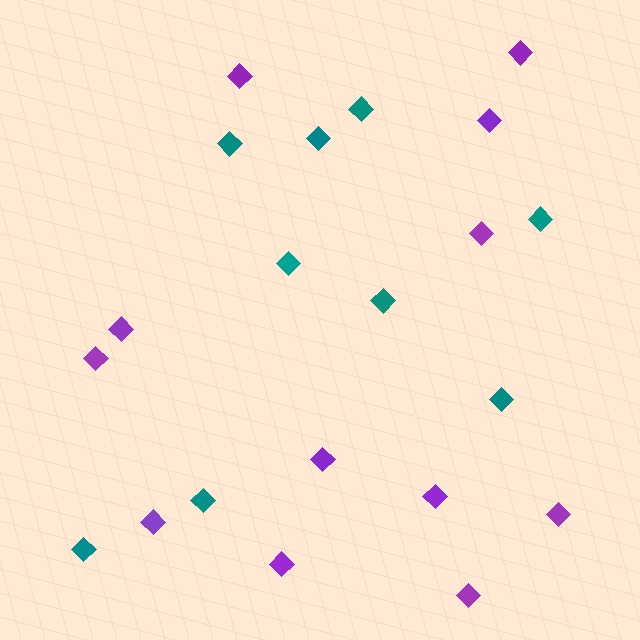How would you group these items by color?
There are 2 groups: one group of purple diamonds (12) and one group of teal diamonds (9).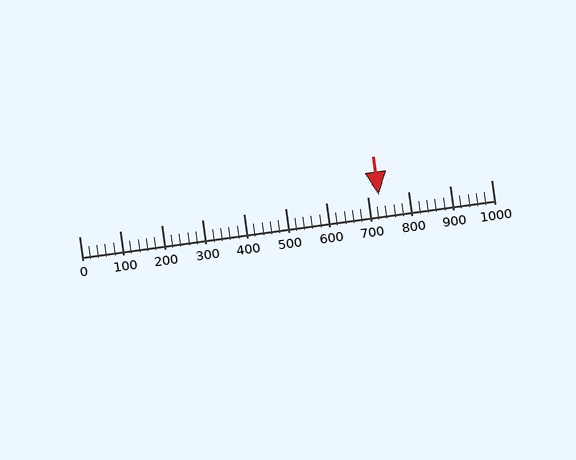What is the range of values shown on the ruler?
The ruler shows values from 0 to 1000.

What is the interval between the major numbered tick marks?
The major tick marks are spaced 100 units apart.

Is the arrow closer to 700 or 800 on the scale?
The arrow is closer to 700.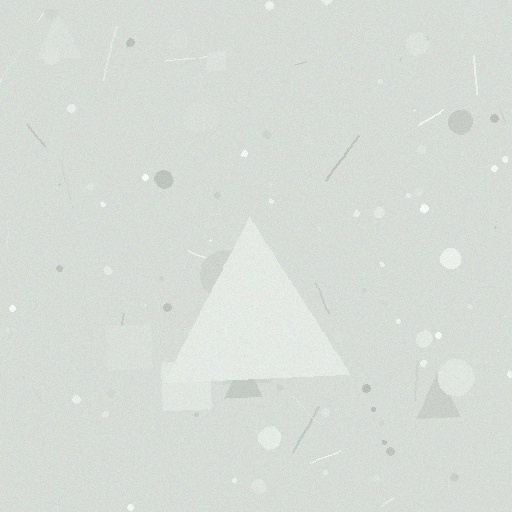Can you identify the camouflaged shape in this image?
The camouflaged shape is a triangle.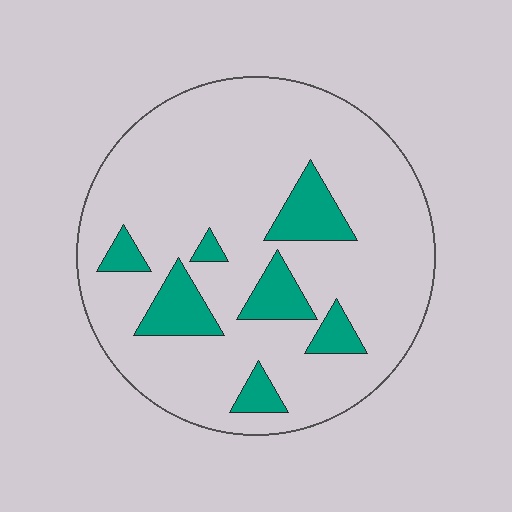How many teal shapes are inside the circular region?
7.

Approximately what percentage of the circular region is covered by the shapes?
Approximately 15%.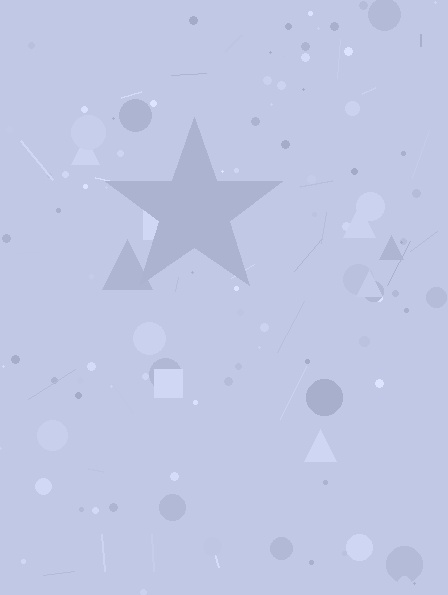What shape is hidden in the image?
A star is hidden in the image.